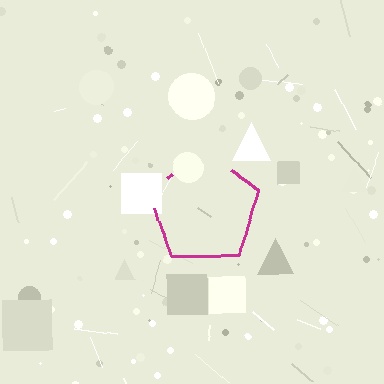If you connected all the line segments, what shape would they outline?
They would outline a pentagon.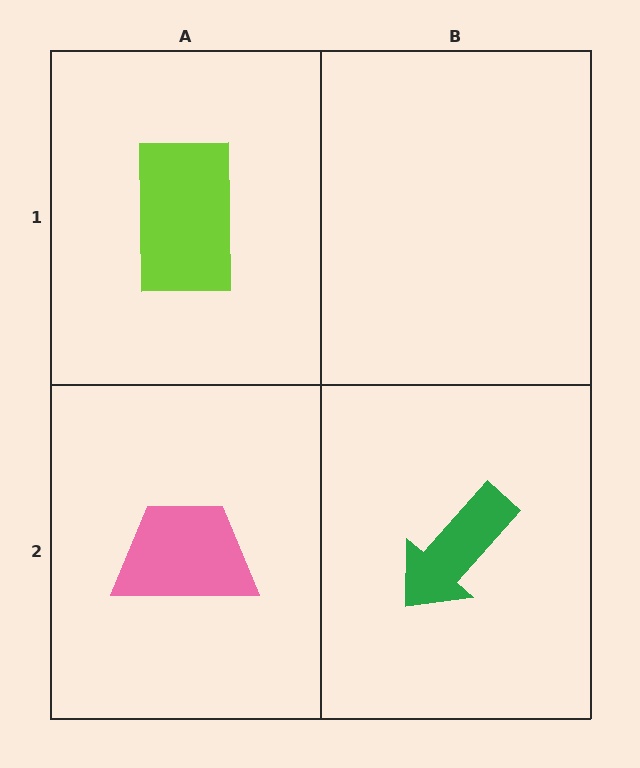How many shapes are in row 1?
1 shape.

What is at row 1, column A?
A lime rectangle.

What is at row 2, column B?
A green arrow.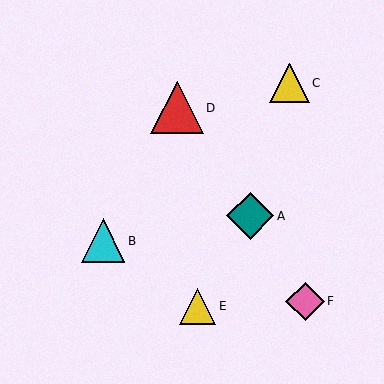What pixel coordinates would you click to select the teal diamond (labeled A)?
Click at (250, 216) to select the teal diamond A.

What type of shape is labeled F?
Shape F is a pink diamond.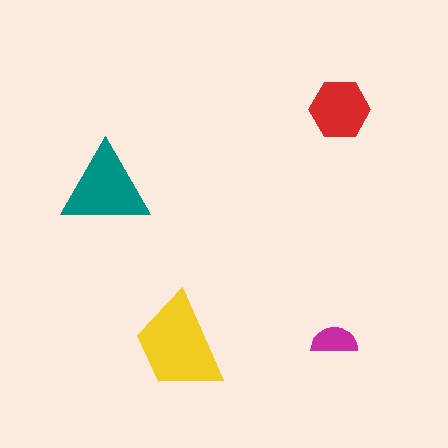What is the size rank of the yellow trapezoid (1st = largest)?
1st.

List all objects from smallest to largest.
The magenta semicircle, the red hexagon, the teal triangle, the yellow trapezoid.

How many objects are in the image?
There are 4 objects in the image.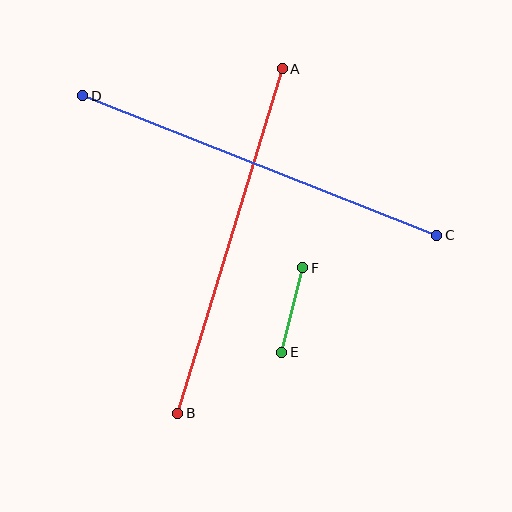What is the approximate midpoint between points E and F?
The midpoint is at approximately (292, 310) pixels.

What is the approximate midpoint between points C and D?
The midpoint is at approximately (260, 166) pixels.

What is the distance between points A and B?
The distance is approximately 360 pixels.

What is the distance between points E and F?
The distance is approximately 87 pixels.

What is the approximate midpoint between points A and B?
The midpoint is at approximately (230, 241) pixels.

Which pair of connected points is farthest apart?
Points C and D are farthest apart.